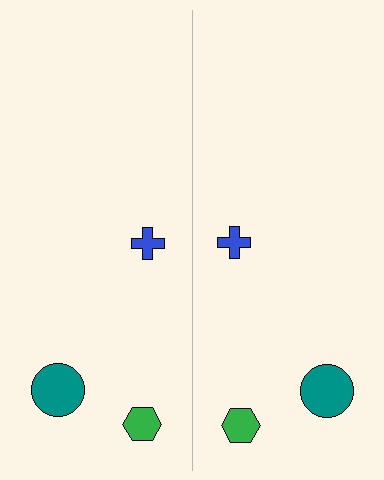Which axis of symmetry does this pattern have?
The pattern has a vertical axis of symmetry running through the center of the image.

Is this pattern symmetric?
Yes, this pattern has bilateral (reflection) symmetry.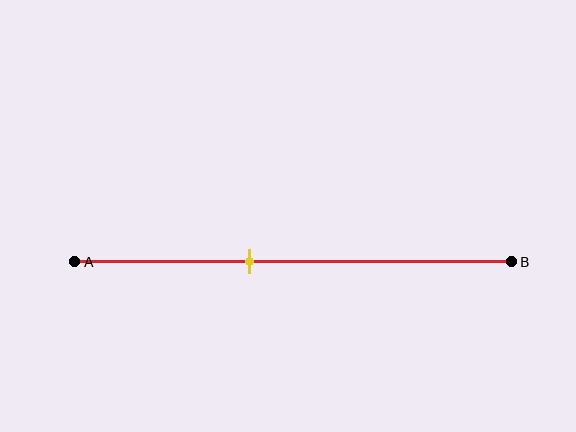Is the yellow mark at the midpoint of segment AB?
No, the mark is at about 40% from A, not at the 50% midpoint.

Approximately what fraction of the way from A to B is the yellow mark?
The yellow mark is approximately 40% of the way from A to B.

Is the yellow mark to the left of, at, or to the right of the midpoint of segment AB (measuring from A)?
The yellow mark is to the left of the midpoint of segment AB.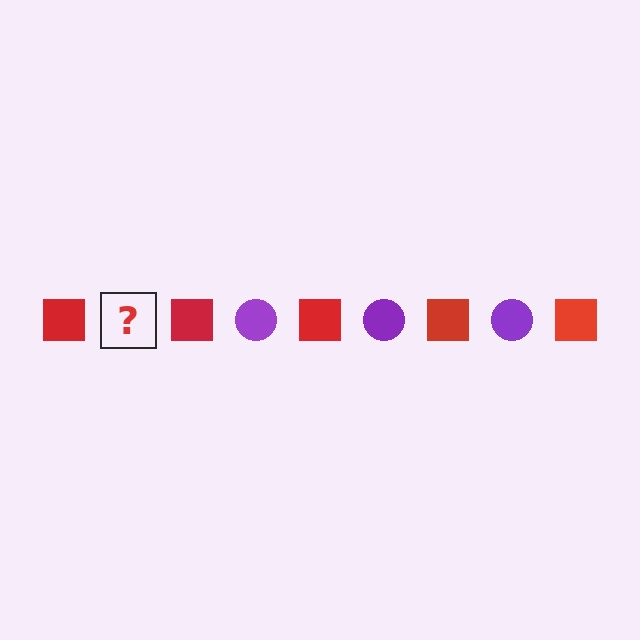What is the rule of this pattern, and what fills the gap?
The rule is that the pattern alternates between red square and purple circle. The gap should be filled with a purple circle.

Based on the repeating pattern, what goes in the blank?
The blank should be a purple circle.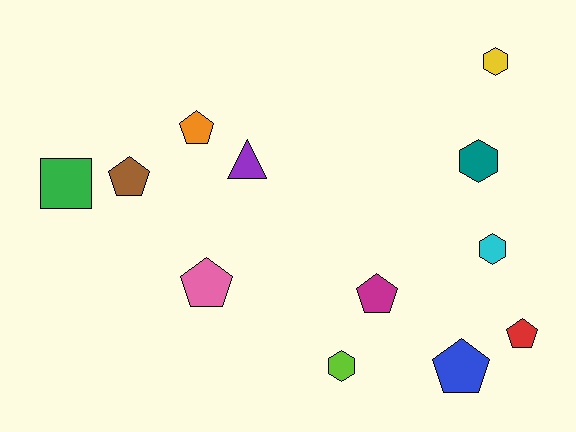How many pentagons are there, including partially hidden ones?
There are 6 pentagons.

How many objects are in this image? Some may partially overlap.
There are 12 objects.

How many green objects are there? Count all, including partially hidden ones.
There is 1 green object.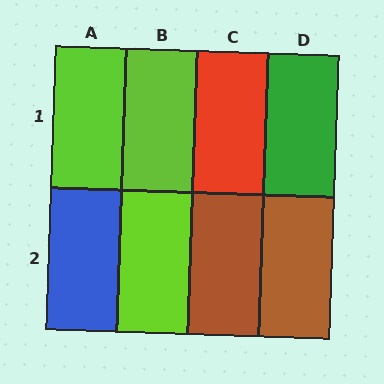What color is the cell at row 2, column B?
Lime.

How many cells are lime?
3 cells are lime.